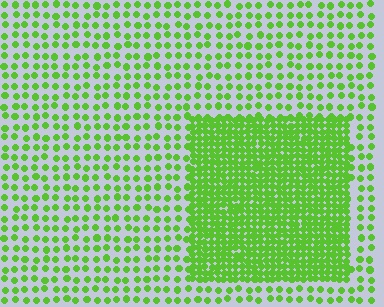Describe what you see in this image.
The image contains small lime elements arranged at two different densities. A rectangle-shaped region is visible where the elements are more densely packed than the surrounding area.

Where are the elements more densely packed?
The elements are more densely packed inside the rectangle boundary.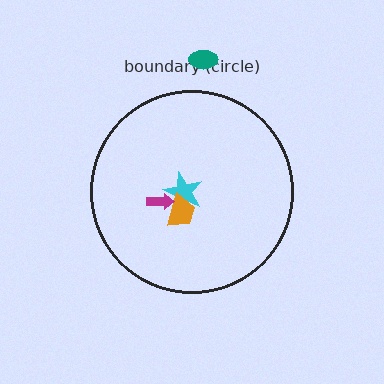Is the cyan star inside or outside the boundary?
Inside.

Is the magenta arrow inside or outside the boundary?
Inside.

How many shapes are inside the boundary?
3 inside, 1 outside.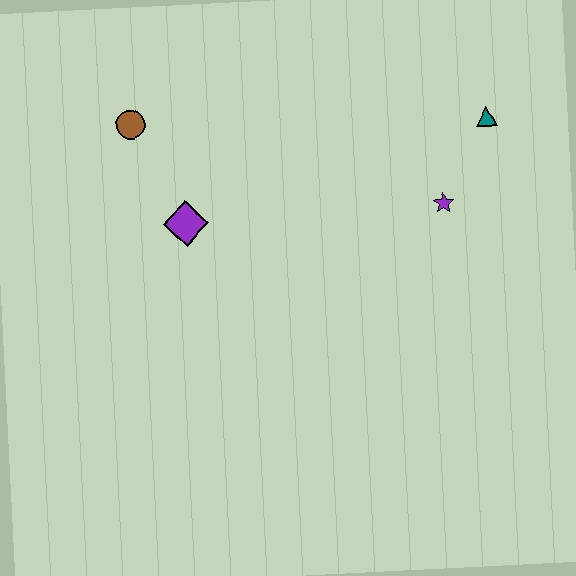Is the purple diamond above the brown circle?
No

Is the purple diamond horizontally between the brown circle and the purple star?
Yes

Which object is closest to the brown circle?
The purple diamond is closest to the brown circle.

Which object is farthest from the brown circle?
The teal triangle is farthest from the brown circle.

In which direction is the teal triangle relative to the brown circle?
The teal triangle is to the right of the brown circle.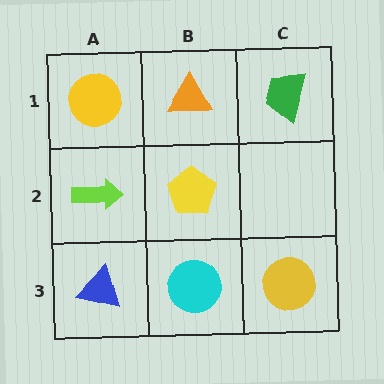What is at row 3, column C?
A yellow circle.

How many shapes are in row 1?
3 shapes.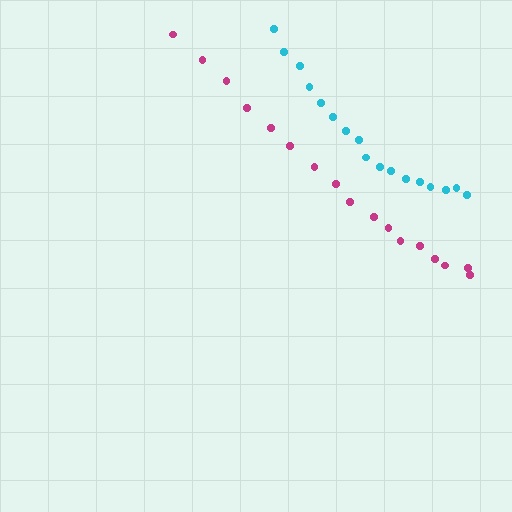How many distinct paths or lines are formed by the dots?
There are 2 distinct paths.